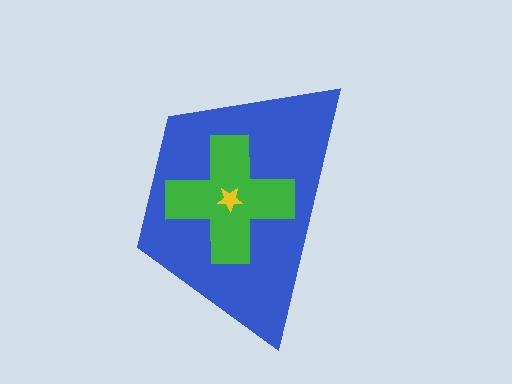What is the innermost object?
The yellow star.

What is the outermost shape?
The blue trapezoid.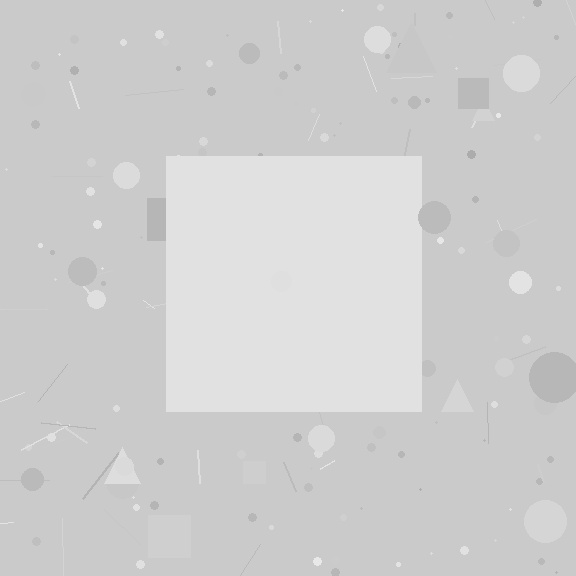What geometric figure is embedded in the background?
A square is embedded in the background.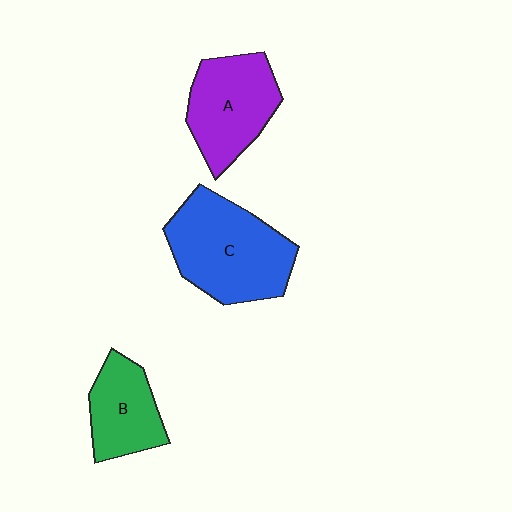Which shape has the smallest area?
Shape B (green).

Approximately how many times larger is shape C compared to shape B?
Approximately 1.7 times.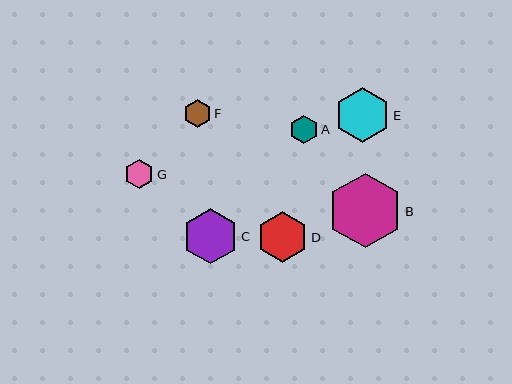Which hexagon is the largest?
Hexagon B is the largest with a size of approximately 75 pixels.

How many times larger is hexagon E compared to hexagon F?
Hexagon E is approximately 2.0 times the size of hexagon F.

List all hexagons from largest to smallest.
From largest to smallest: B, E, C, D, G, A, F.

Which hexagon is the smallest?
Hexagon F is the smallest with a size of approximately 27 pixels.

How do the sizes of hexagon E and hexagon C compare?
Hexagon E and hexagon C are approximately the same size.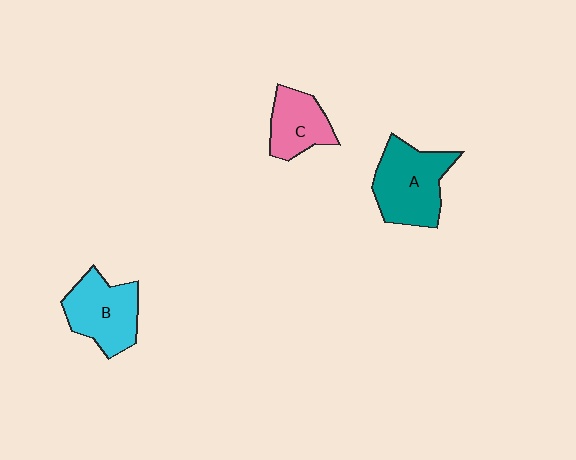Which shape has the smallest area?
Shape C (pink).